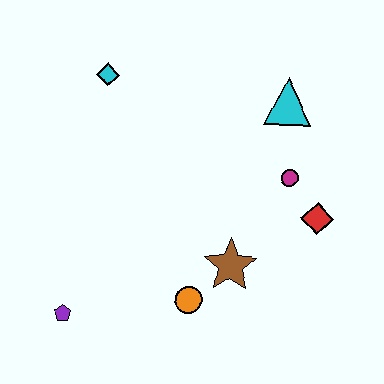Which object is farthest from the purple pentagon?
The cyan triangle is farthest from the purple pentagon.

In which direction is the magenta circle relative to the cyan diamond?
The magenta circle is to the right of the cyan diamond.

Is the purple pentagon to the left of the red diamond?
Yes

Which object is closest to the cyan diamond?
The cyan triangle is closest to the cyan diamond.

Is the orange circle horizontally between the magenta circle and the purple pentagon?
Yes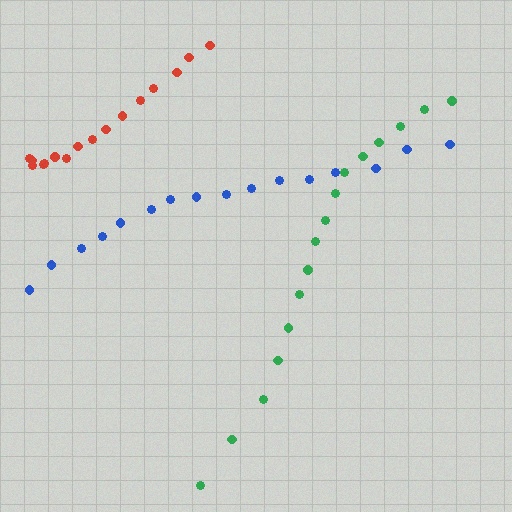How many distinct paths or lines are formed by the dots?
There are 3 distinct paths.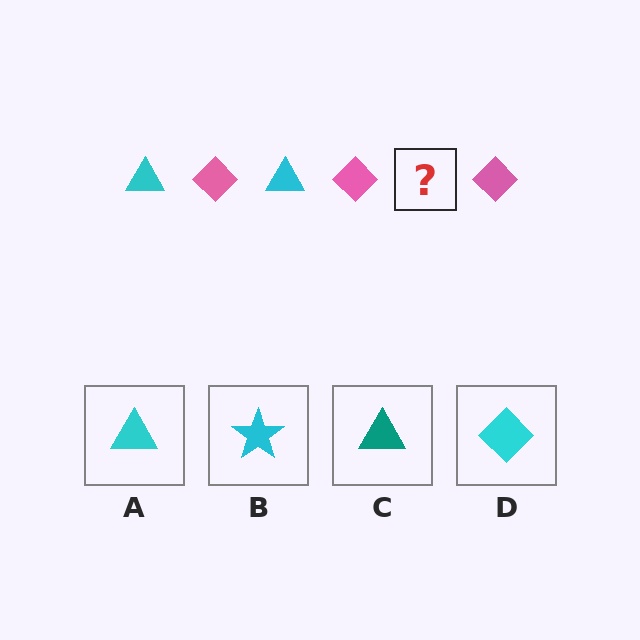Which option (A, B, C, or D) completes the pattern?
A.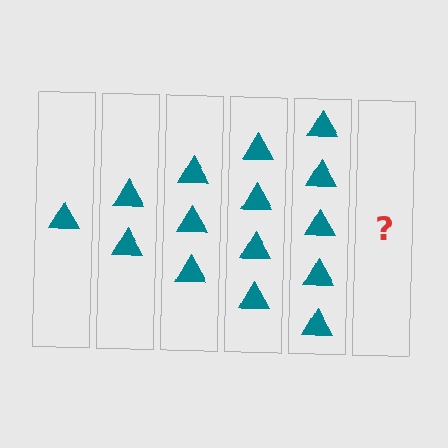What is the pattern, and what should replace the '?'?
The pattern is that each step adds one more triangle. The '?' should be 6 triangles.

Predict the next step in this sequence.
The next step is 6 triangles.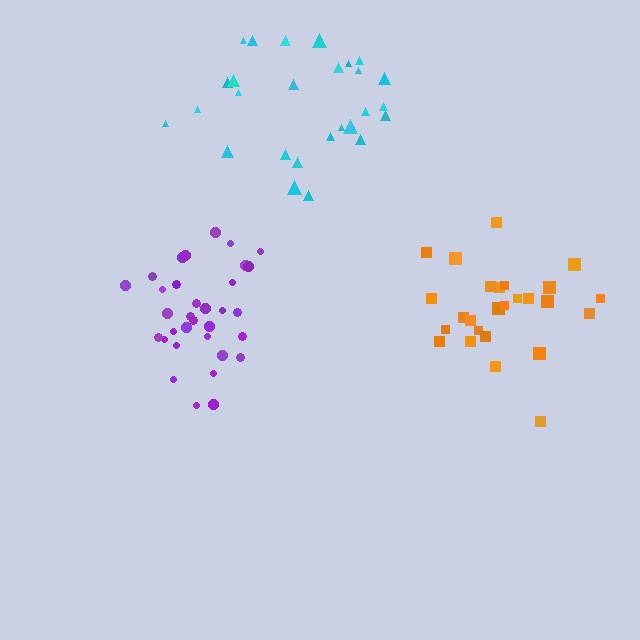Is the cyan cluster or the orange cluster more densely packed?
Orange.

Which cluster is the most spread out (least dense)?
Cyan.